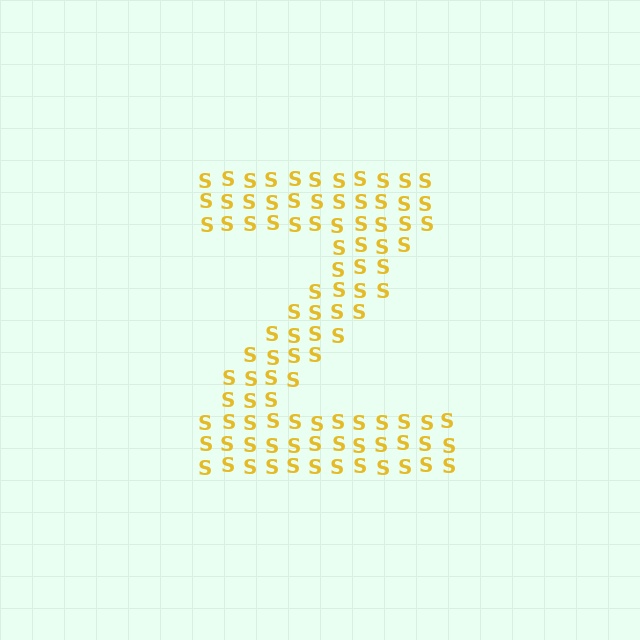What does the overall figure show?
The overall figure shows the letter Z.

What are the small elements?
The small elements are letter S's.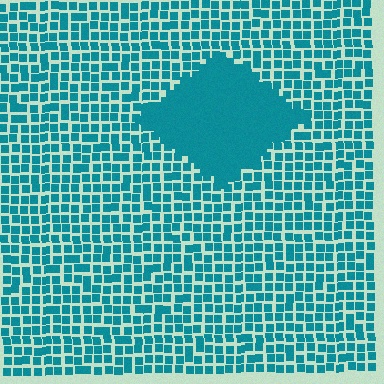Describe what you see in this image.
The image contains small teal elements arranged at two different densities. A diamond-shaped region is visible where the elements are more densely packed than the surrounding area.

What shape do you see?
I see a diamond.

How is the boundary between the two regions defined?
The boundary is defined by a change in element density (approximately 2.4x ratio). All elements are the same color, size, and shape.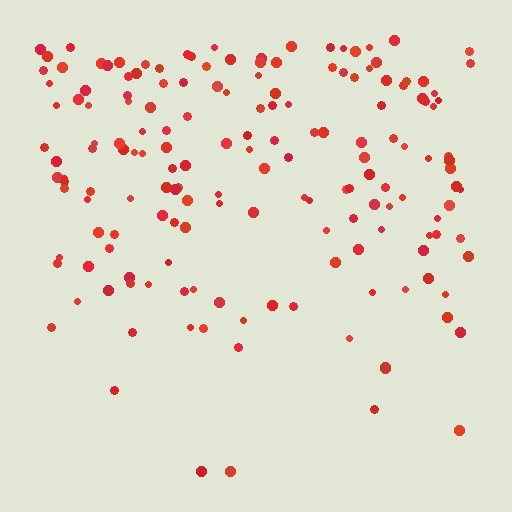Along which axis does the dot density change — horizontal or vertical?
Vertical.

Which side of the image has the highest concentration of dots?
The top.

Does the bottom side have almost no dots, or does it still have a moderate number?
Still a moderate number, just noticeably fewer than the top.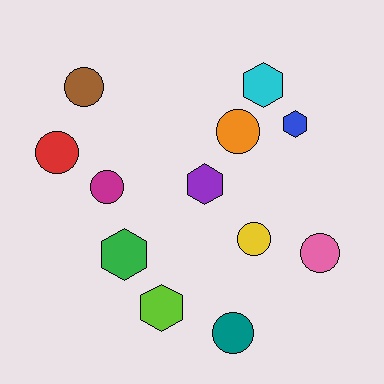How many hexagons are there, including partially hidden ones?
There are 5 hexagons.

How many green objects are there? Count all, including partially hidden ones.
There is 1 green object.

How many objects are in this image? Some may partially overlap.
There are 12 objects.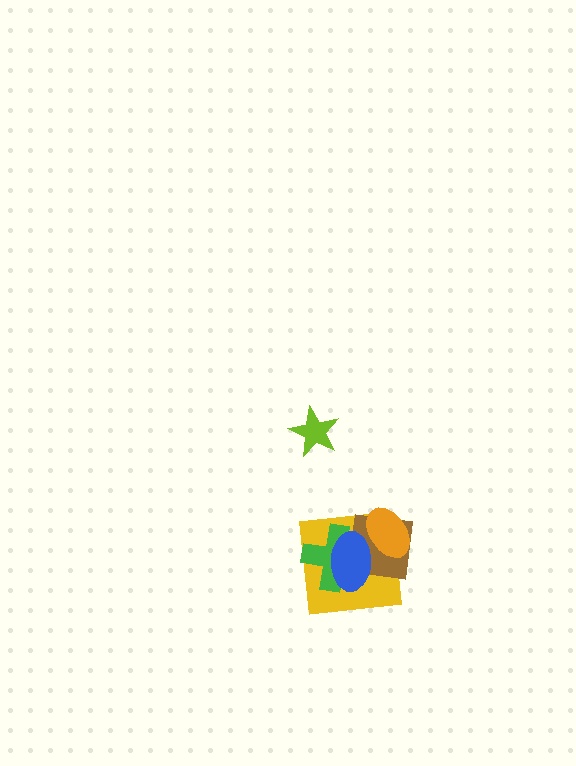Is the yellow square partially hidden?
Yes, it is partially covered by another shape.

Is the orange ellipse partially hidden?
Yes, it is partially covered by another shape.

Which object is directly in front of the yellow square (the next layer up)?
The green cross is directly in front of the yellow square.